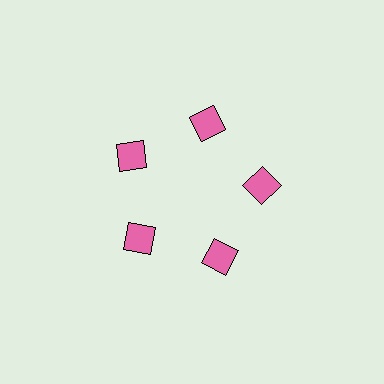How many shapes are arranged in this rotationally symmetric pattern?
There are 5 shapes, arranged in 5 groups of 1.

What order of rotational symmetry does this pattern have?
This pattern has 5-fold rotational symmetry.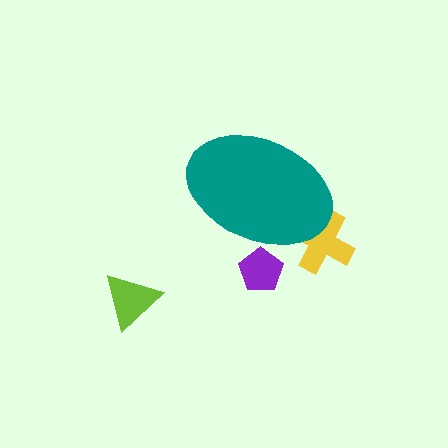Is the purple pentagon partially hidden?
Yes, the purple pentagon is partially hidden behind the teal ellipse.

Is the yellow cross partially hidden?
Yes, the yellow cross is partially hidden behind the teal ellipse.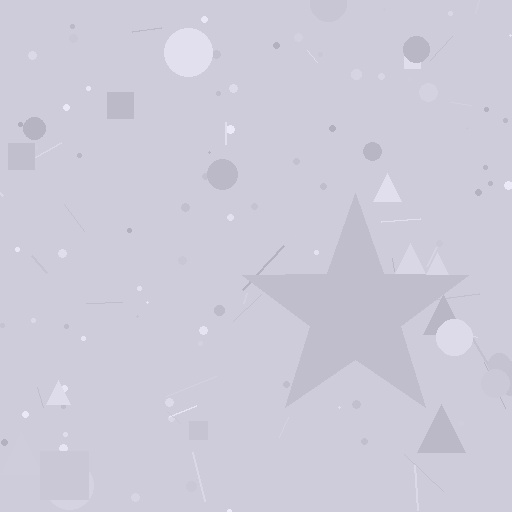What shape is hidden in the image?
A star is hidden in the image.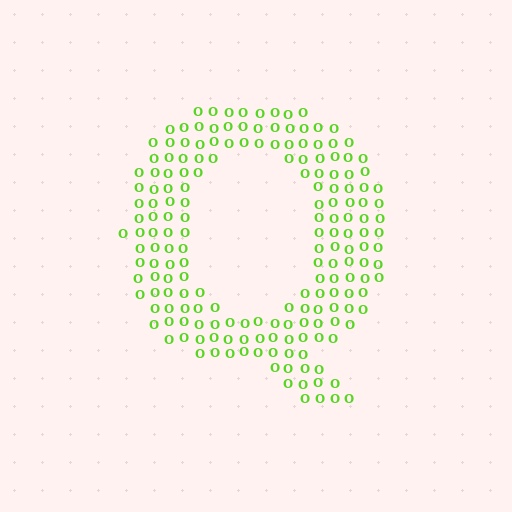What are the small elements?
The small elements are letter O's.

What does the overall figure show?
The overall figure shows the letter Q.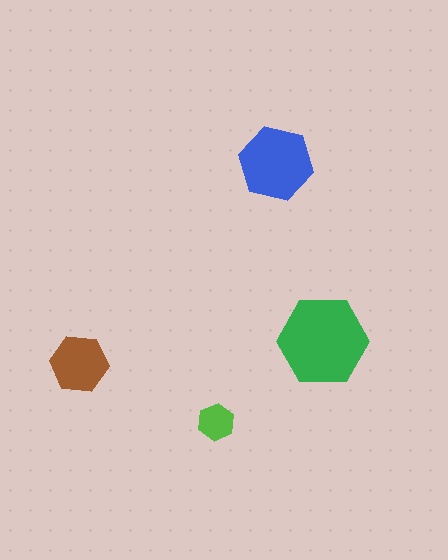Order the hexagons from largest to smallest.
the green one, the blue one, the brown one, the lime one.